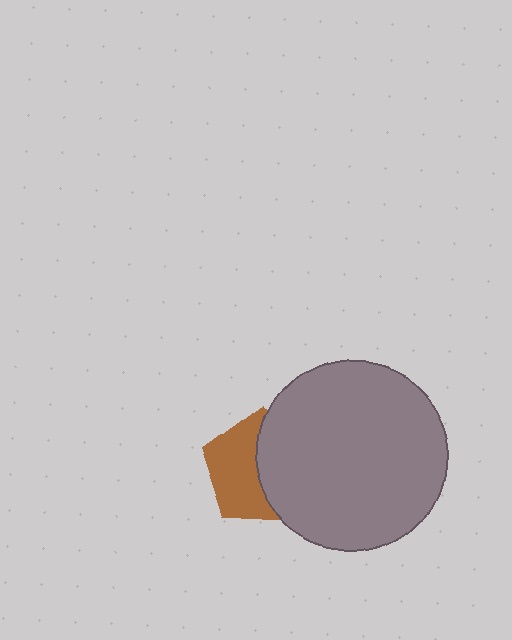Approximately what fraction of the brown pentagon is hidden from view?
Roughly 48% of the brown pentagon is hidden behind the gray circle.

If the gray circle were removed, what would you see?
You would see the complete brown pentagon.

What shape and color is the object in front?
The object in front is a gray circle.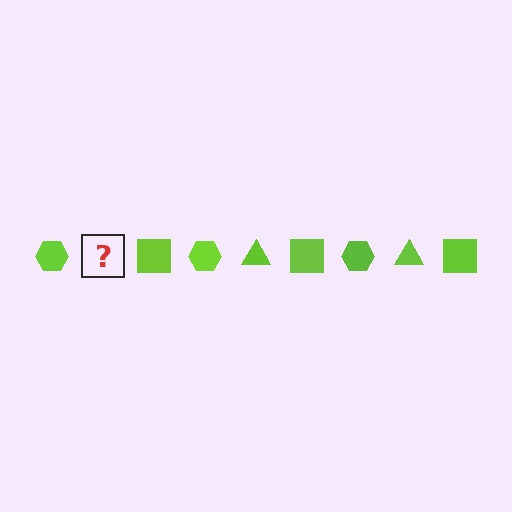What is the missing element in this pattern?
The missing element is a lime triangle.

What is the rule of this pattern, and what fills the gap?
The rule is that the pattern cycles through hexagon, triangle, square shapes in lime. The gap should be filled with a lime triangle.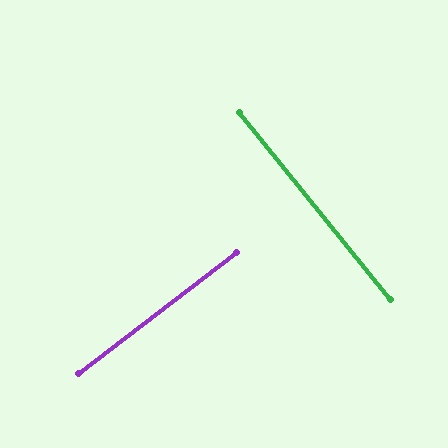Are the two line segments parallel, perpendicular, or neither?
Perpendicular — they meet at approximately 88°.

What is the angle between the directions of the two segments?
Approximately 88 degrees.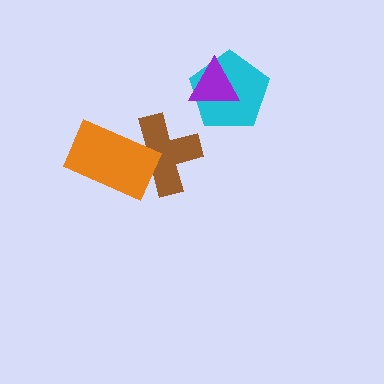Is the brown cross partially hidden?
Yes, it is partially covered by another shape.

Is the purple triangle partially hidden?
No, no other shape covers it.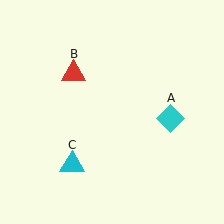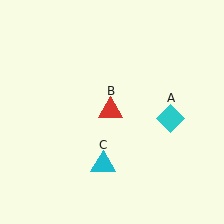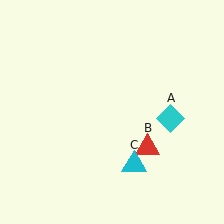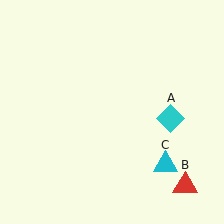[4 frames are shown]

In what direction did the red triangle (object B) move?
The red triangle (object B) moved down and to the right.